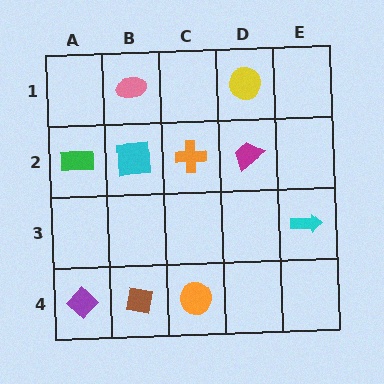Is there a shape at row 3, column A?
No, that cell is empty.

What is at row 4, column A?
A purple diamond.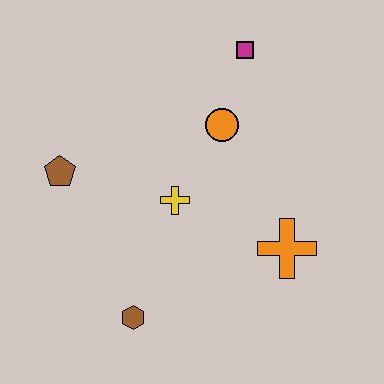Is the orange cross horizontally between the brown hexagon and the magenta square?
No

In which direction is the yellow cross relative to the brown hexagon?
The yellow cross is above the brown hexagon.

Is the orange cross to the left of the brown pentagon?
No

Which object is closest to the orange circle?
The magenta square is closest to the orange circle.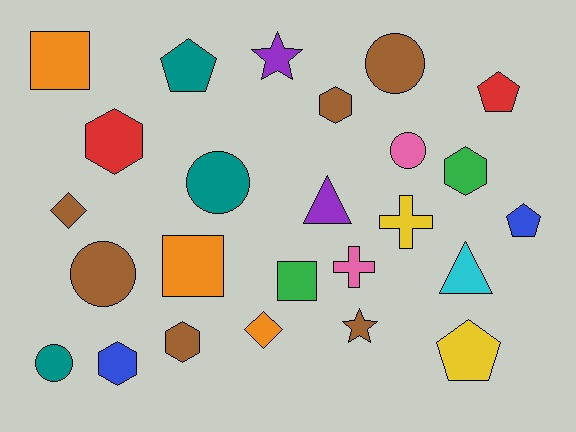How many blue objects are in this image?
There are 2 blue objects.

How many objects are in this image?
There are 25 objects.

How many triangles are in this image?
There are 2 triangles.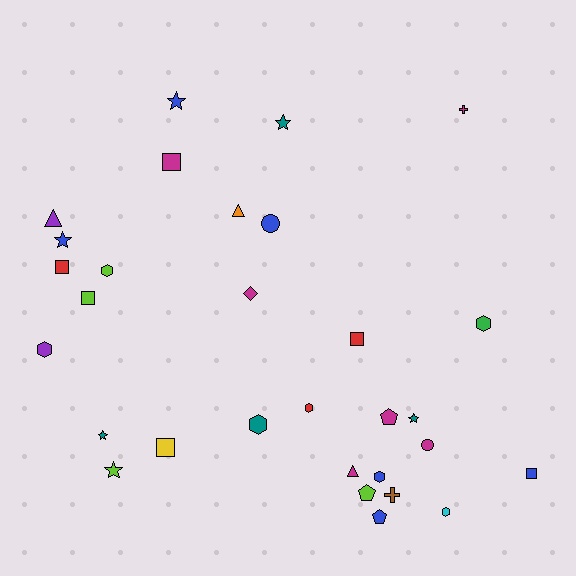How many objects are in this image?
There are 30 objects.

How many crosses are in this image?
There are 2 crosses.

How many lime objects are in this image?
There are 4 lime objects.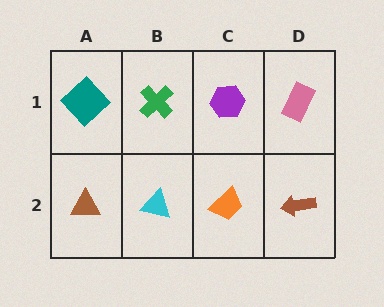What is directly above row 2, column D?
A pink rectangle.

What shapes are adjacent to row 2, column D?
A pink rectangle (row 1, column D), an orange trapezoid (row 2, column C).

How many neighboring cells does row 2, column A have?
2.